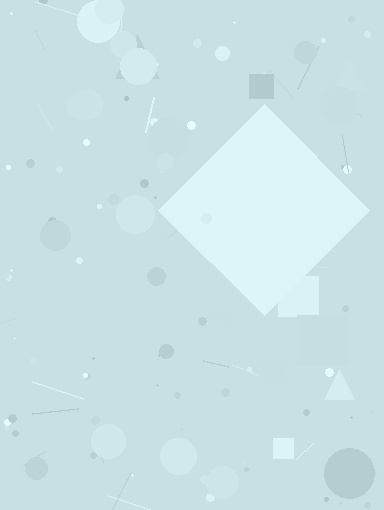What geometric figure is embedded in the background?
A diamond is embedded in the background.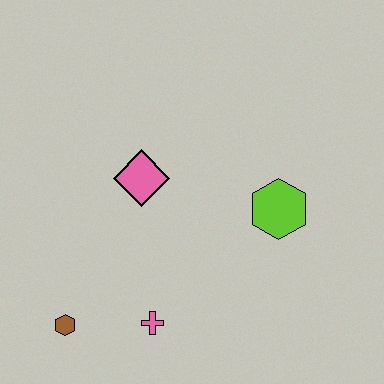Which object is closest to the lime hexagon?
The pink diamond is closest to the lime hexagon.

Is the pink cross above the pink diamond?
No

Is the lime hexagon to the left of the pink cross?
No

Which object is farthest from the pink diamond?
The brown hexagon is farthest from the pink diamond.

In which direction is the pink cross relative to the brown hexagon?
The pink cross is to the right of the brown hexagon.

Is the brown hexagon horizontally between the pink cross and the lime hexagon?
No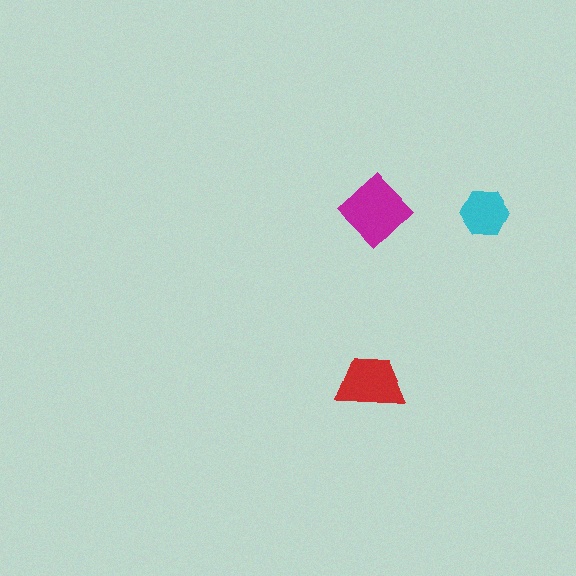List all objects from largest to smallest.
The magenta diamond, the red trapezoid, the cyan hexagon.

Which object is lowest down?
The red trapezoid is bottommost.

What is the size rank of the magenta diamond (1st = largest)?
1st.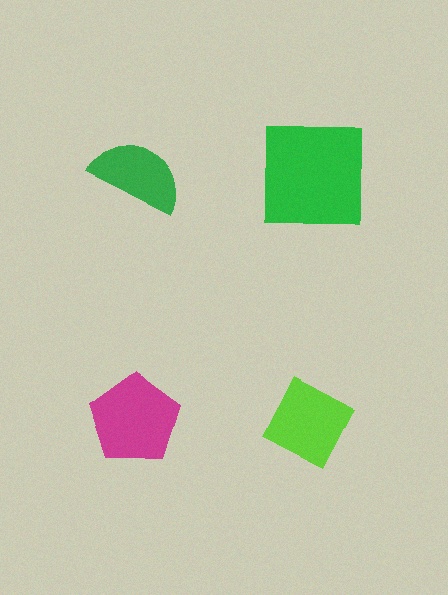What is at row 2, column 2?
A lime diamond.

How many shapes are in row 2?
2 shapes.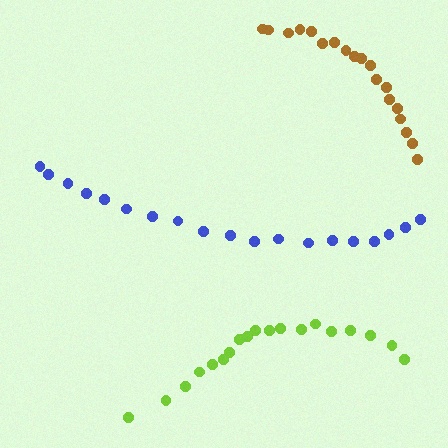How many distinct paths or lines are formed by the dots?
There are 3 distinct paths.